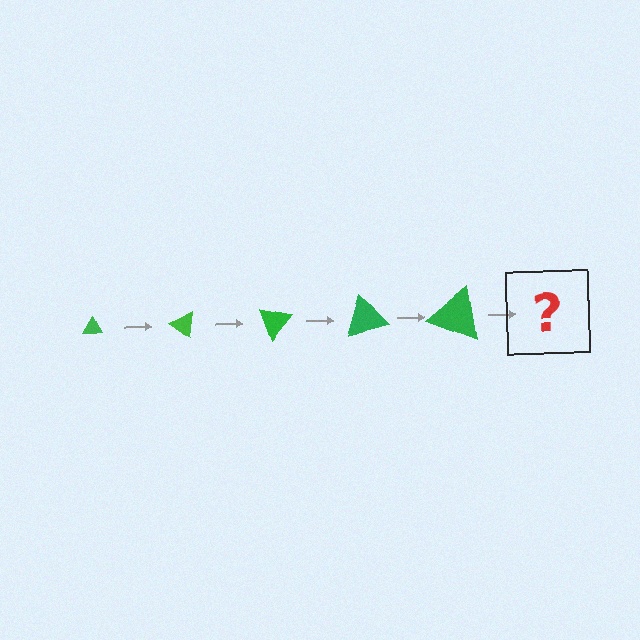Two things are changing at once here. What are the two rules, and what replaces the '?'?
The two rules are that the triangle grows larger each step and it rotates 35 degrees each step. The '?' should be a triangle, larger than the previous one and rotated 175 degrees from the start.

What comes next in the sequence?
The next element should be a triangle, larger than the previous one and rotated 175 degrees from the start.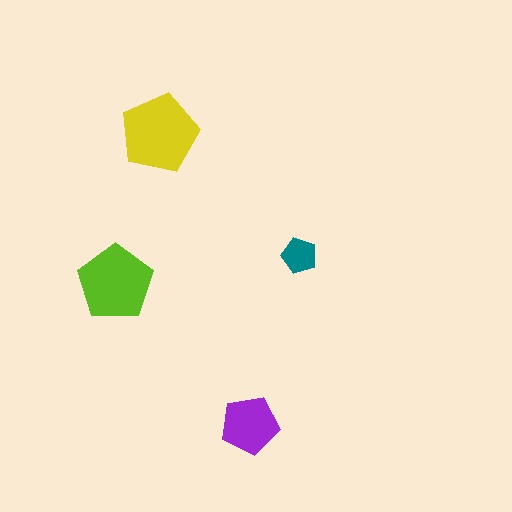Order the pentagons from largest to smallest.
the yellow one, the lime one, the purple one, the teal one.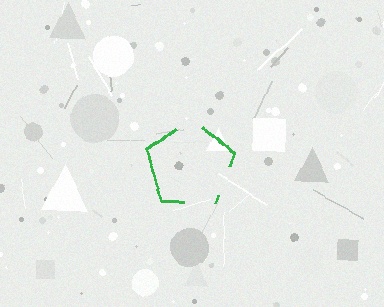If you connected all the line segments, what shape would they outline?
They would outline a pentagon.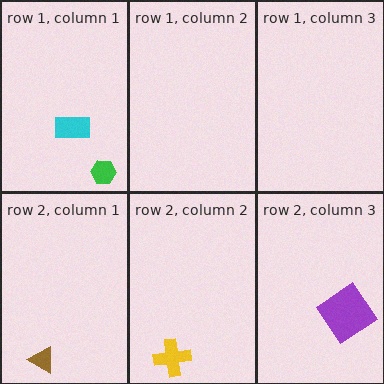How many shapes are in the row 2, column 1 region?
1.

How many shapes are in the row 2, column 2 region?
1.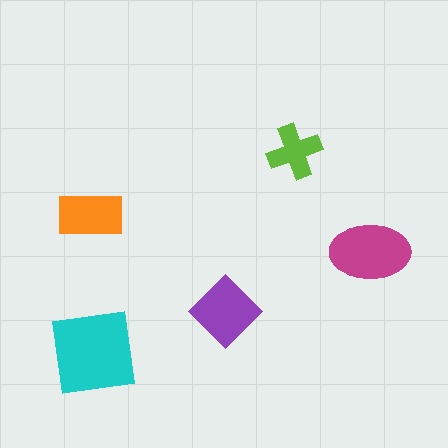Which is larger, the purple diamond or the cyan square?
The cyan square.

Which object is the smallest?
The lime cross.